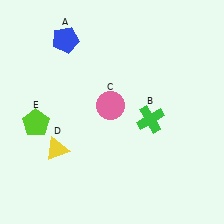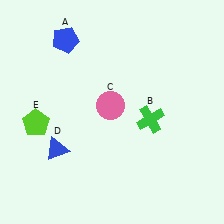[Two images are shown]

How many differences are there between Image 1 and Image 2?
There is 1 difference between the two images.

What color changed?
The triangle (D) changed from yellow in Image 1 to blue in Image 2.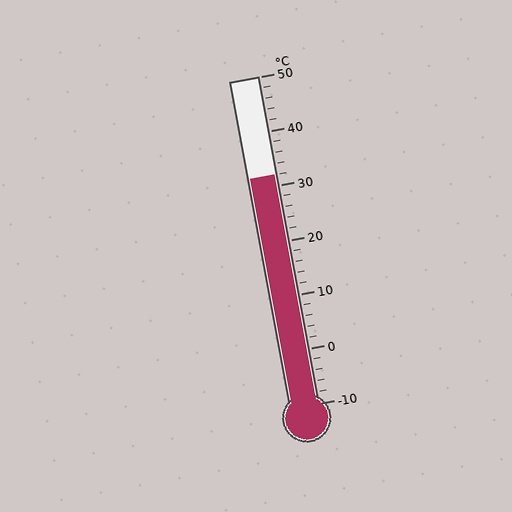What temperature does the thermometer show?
The thermometer shows approximately 32°C.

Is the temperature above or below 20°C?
The temperature is above 20°C.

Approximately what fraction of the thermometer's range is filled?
The thermometer is filled to approximately 70% of its range.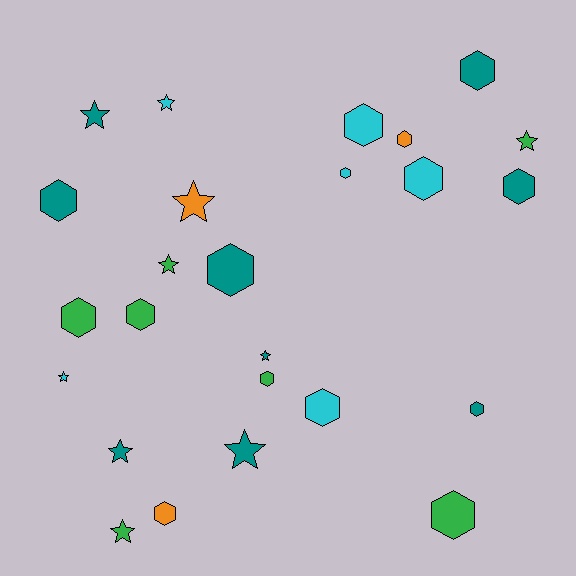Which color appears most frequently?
Teal, with 9 objects.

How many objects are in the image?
There are 25 objects.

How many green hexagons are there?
There are 4 green hexagons.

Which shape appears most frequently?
Hexagon, with 15 objects.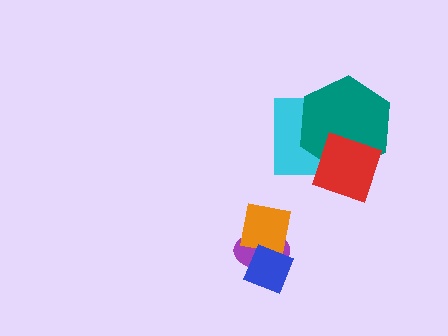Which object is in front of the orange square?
The blue diamond is in front of the orange square.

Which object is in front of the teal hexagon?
The red diamond is in front of the teal hexagon.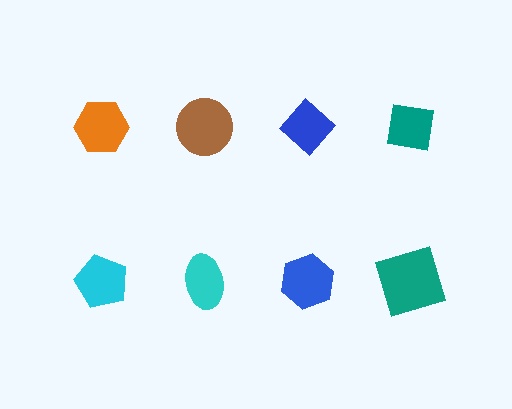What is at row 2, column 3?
A blue hexagon.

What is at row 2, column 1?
A cyan pentagon.